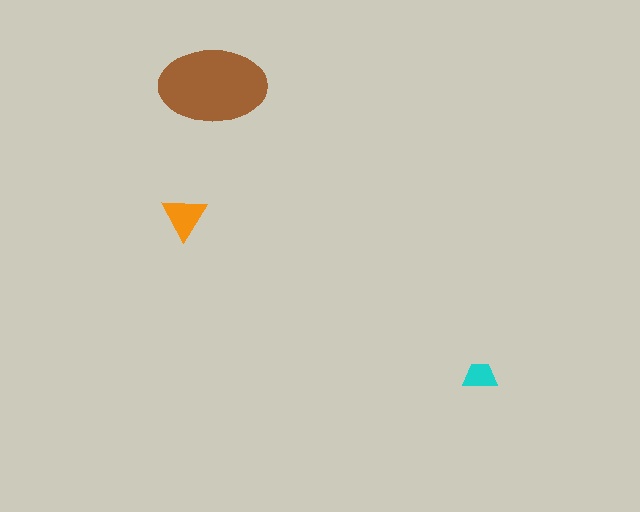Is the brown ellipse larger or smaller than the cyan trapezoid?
Larger.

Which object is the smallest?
The cyan trapezoid.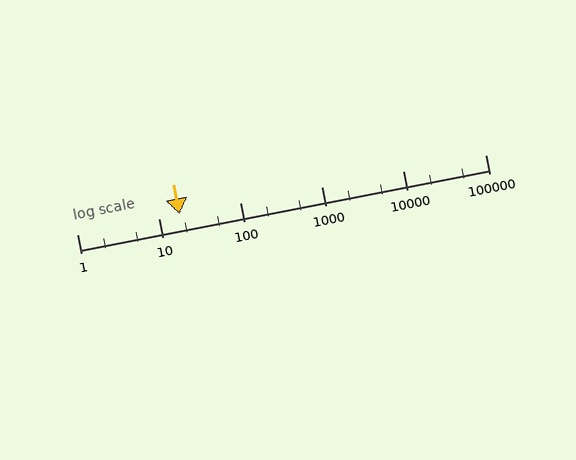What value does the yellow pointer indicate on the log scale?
The pointer indicates approximately 18.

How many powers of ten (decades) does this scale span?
The scale spans 5 decades, from 1 to 100000.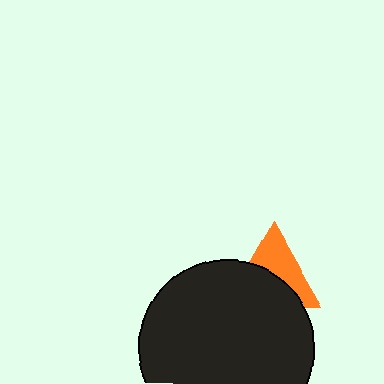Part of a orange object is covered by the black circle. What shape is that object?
It is a triangle.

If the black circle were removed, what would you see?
You would see the complete orange triangle.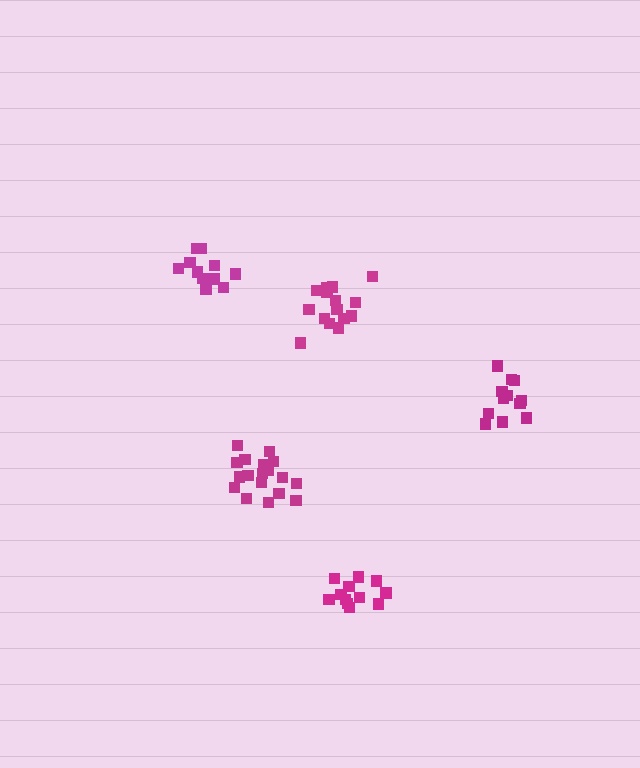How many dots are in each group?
Group 1: 15 dots, Group 2: 12 dots, Group 3: 12 dots, Group 4: 13 dots, Group 5: 18 dots (70 total).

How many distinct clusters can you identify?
There are 5 distinct clusters.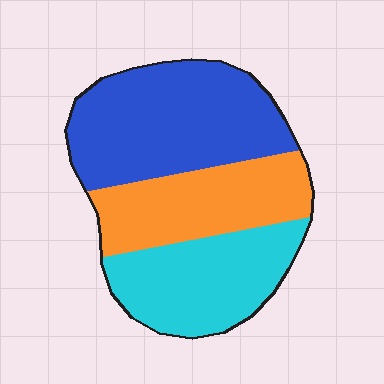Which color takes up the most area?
Blue, at roughly 40%.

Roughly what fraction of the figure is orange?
Orange takes up about one quarter (1/4) of the figure.